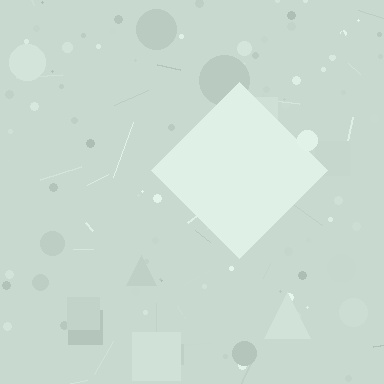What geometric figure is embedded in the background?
A diamond is embedded in the background.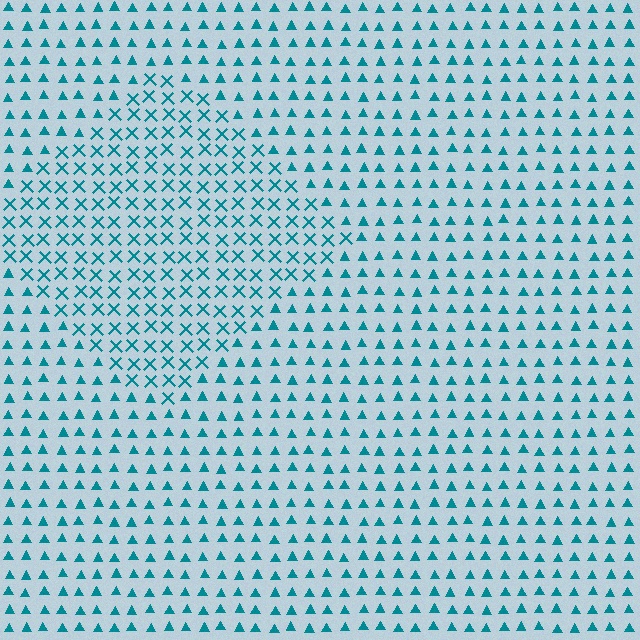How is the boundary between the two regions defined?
The boundary is defined by a change in element shape: X marks inside vs. triangles outside. All elements share the same color and spacing.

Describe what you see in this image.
The image is filled with small teal elements arranged in a uniform grid. A diamond-shaped region contains X marks, while the surrounding area contains triangles. The boundary is defined purely by the change in element shape.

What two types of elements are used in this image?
The image uses X marks inside the diamond region and triangles outside it.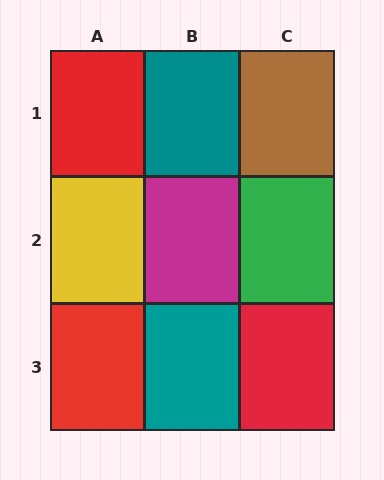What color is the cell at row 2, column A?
Yellow.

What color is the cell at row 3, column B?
Teal.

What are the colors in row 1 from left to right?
Red, teal, brown.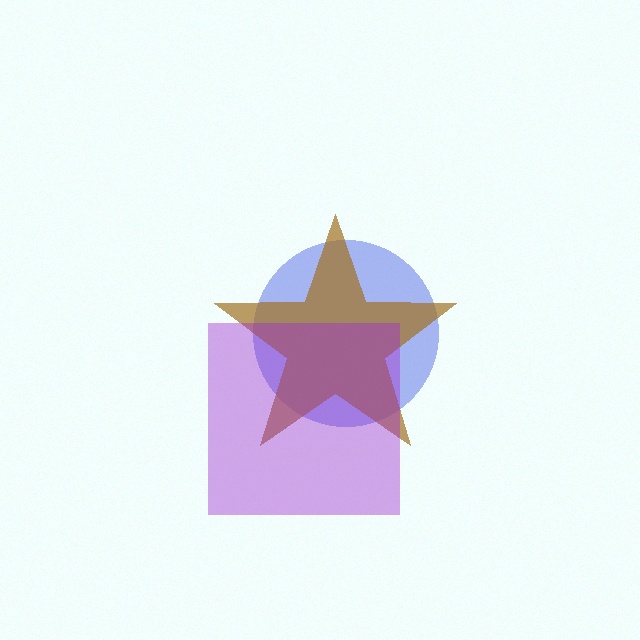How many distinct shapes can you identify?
There are 3 distinct shapes: a blue circle, a brown star, a purple square.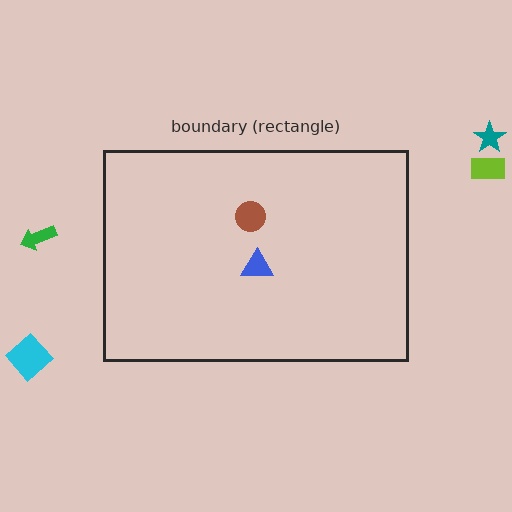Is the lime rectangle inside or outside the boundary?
Outside.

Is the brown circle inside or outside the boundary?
Inside.